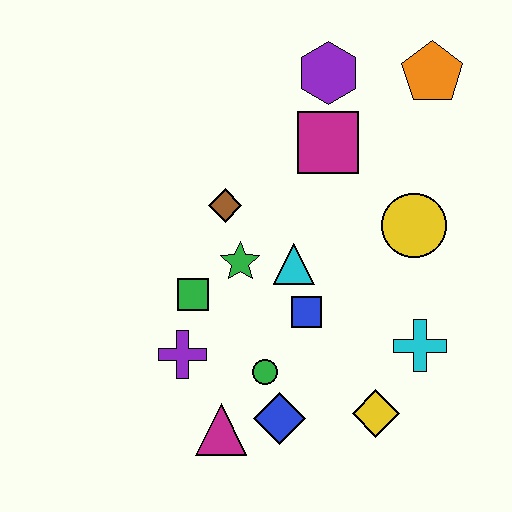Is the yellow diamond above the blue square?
No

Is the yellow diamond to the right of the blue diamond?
Yes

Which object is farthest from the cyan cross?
The purple hexagon is farthest from the cyan cross.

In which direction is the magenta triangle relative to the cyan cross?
The magenta triangle is to the left of the cyan cross.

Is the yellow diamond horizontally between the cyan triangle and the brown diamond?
No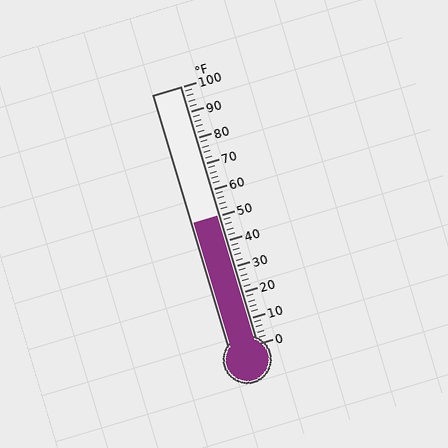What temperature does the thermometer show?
The thermometer shows approximately 50°F.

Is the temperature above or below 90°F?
The temperature is below 90°F.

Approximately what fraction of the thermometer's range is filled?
The thermometer is filled to approximately 50% of its range.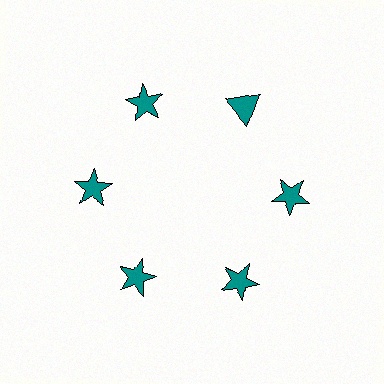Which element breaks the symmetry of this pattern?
The teal triangle at roughly the 1 o'clock position breaks the symmetry. All other shapes are teal stars.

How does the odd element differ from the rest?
It has a different shape: triangle instead of star.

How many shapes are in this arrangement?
There are 6 shapes arranged in a ring pattern.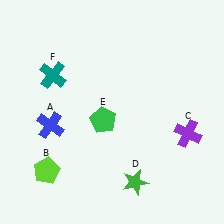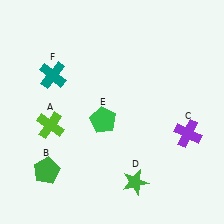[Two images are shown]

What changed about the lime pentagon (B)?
In Image 1, B is lime. In Image 2, it changed to green.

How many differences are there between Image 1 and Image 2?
There are 2 differences between the two images.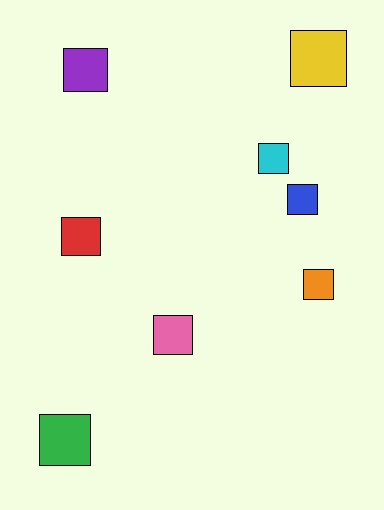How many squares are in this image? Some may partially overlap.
There are 8 squares.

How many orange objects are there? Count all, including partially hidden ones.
There is 1 orange object.